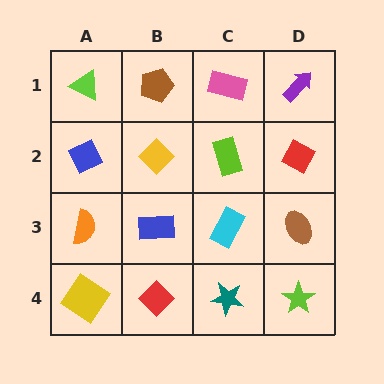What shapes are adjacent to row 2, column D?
A purple arrow (row 1, column D), a brown ellipse (row 3, column D), a lime rectangle (row 2, column C).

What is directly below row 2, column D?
A brown ellipse.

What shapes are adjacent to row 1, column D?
A red diamond (row 2, column D), a pink rectangle (row 1, column C).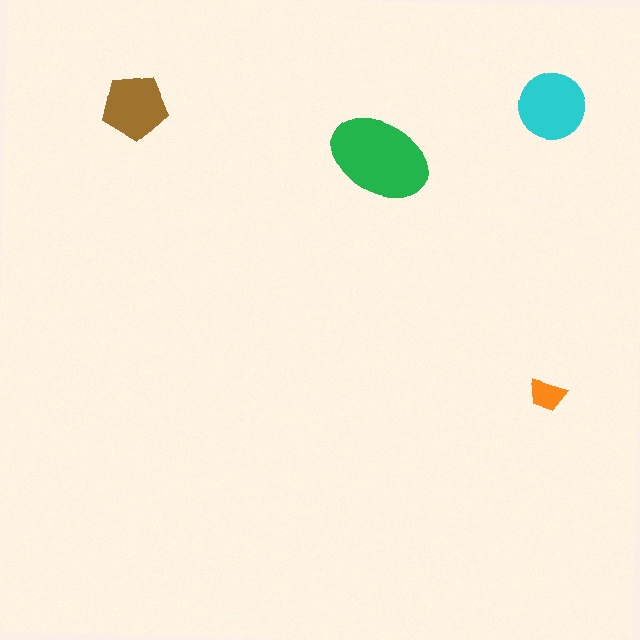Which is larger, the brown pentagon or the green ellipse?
The green ellipse.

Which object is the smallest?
The orange trapezoid.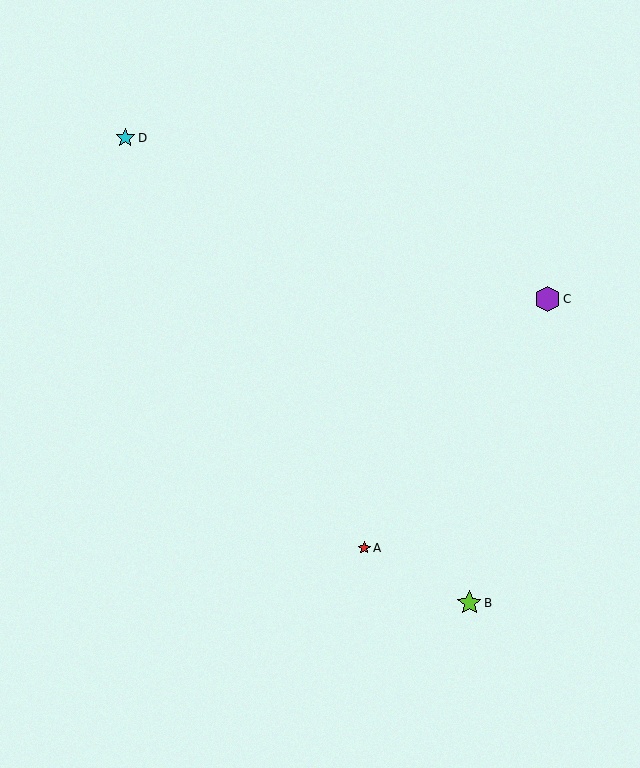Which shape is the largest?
The purple hexagon (labeled C) is the largest.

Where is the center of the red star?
The center of the red star is at (364, 548).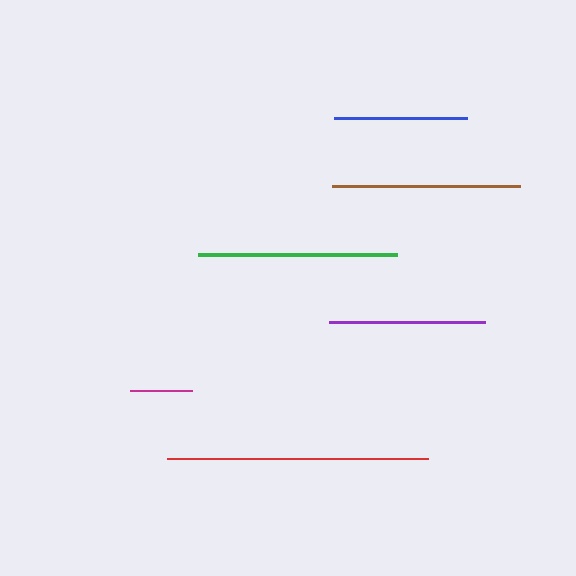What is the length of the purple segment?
The purple segment is approximately 156 pixels long.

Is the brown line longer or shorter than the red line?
The red line is longer than the brown line.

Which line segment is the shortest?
The magenta line is the shortest at approximately 62 pixels.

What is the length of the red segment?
The red segment is approximately 261 pixels long.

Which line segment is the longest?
The red line is the longest at approximately 261 pixels.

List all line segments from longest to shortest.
From longest to shortest: red, green, brown, purple, blue, magenta.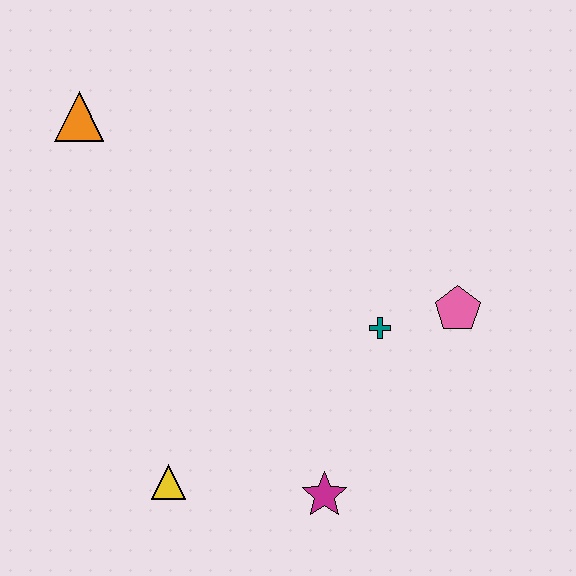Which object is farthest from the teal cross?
The orange triangle is farthest from the teal cross.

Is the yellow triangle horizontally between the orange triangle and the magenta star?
Yes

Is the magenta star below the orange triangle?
Yes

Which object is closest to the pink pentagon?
The teal cross is closest to the pink pentagon.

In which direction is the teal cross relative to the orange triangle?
The teal cross is to the right of the orange triangle.